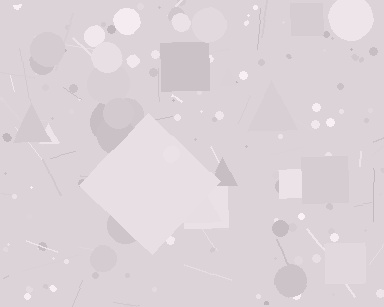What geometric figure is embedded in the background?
A diamond is embedded in the background.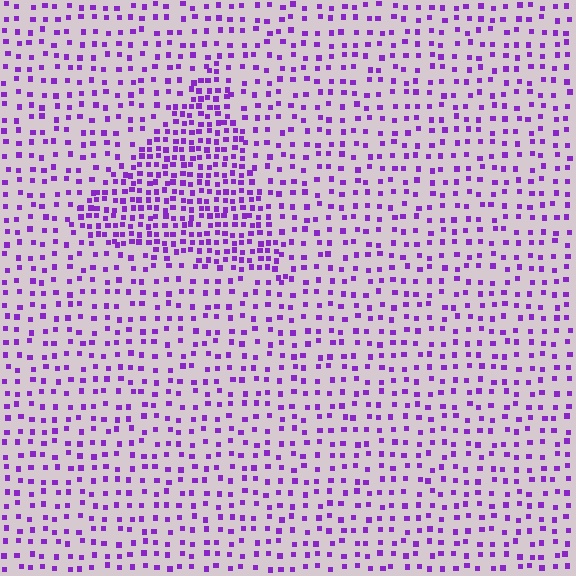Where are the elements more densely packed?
The elements are more densely packed inside the triangle boundary.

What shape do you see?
I see a triangle.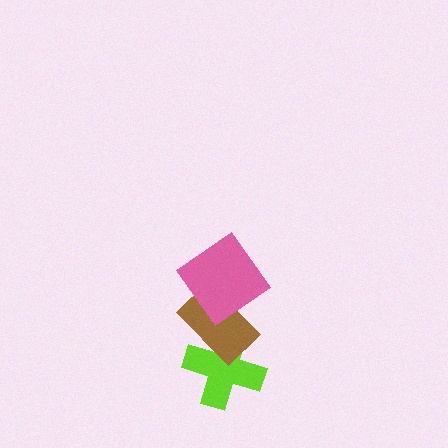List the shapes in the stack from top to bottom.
From top to bottom: the pink diamond, the brown rectangle, the lime cross.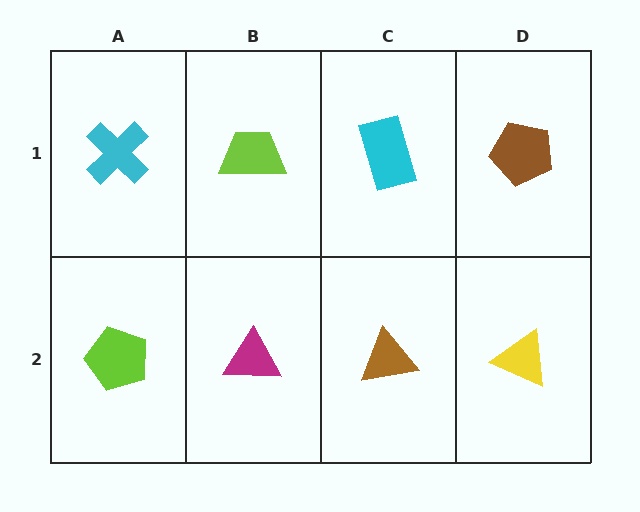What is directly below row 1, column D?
A yellow triangle.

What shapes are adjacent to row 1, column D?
A yellow triangle (row 2, column D), a cyan rectangle (row 1, column C).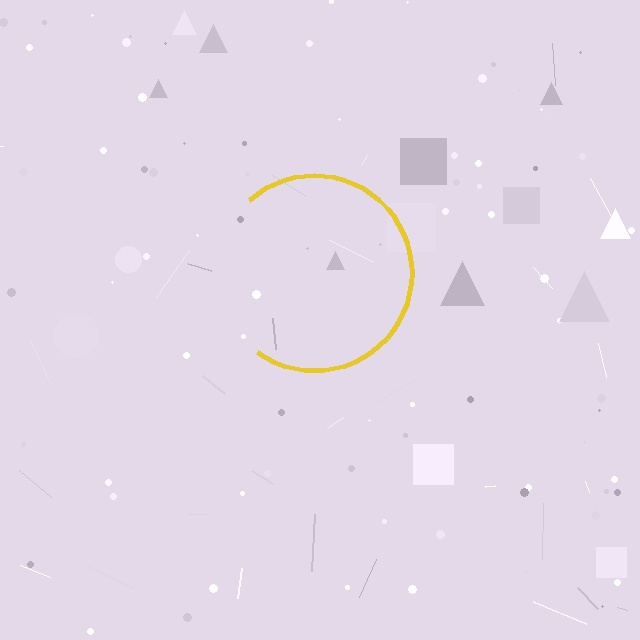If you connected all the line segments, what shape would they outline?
They would outline a circle.